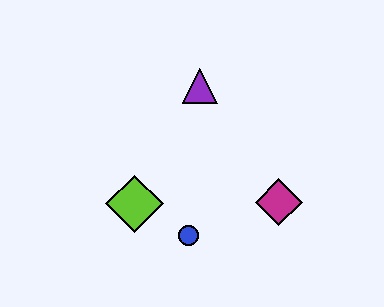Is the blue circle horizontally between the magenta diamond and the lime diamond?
Yes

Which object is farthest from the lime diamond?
The magenta diamond is farthest from the lime diamond.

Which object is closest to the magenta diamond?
The blue circle is closest to the magenta diamond.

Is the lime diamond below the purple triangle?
Yes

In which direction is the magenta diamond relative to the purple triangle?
The magenta diamond is below the purple triangle.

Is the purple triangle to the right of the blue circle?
Yes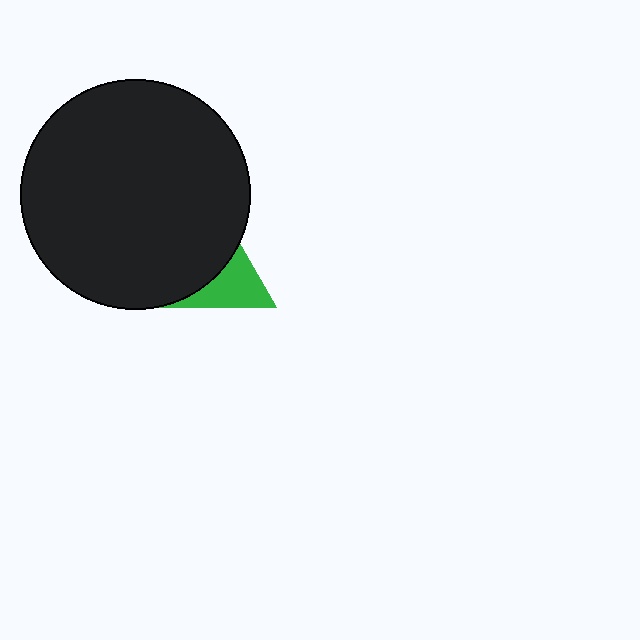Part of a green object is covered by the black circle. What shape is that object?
It is a triangle.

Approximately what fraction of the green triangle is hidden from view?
Roughly 62% of the green triangle is hidden behind the black circle.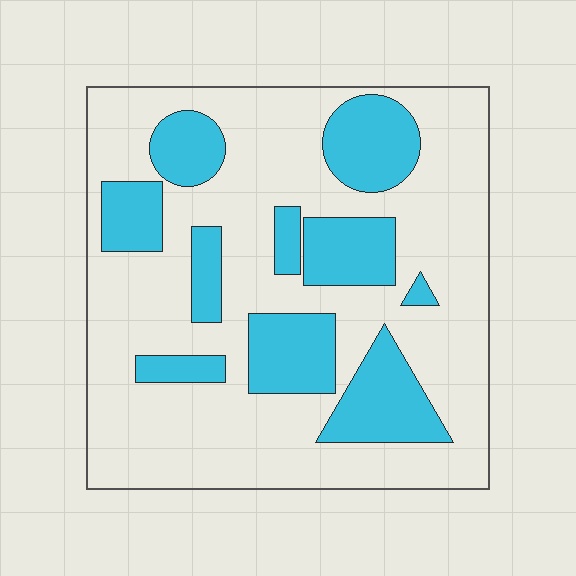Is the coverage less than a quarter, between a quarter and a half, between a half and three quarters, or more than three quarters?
Between a quarter and a half.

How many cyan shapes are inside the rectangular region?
10.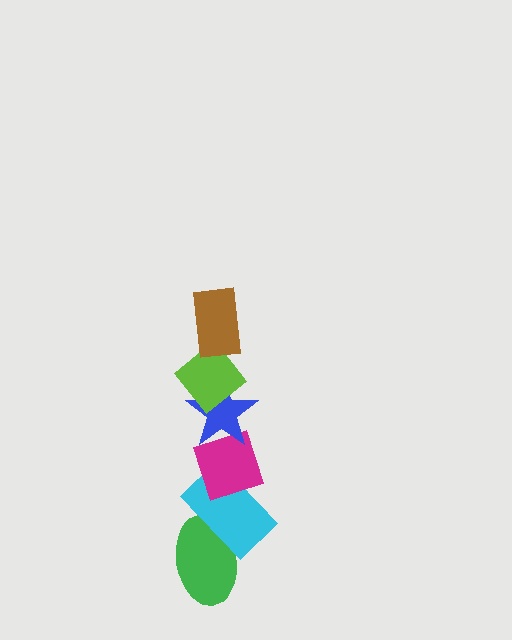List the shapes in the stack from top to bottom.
From top to bottom: the brown rectangle, the lime diamond, the blue star, the magenta diamond, the cyan rectangle, the green ellipse.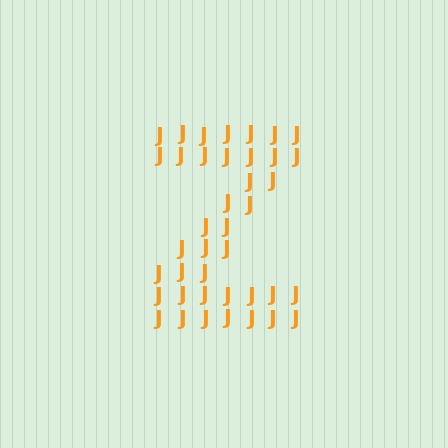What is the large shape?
The large shape is the letter Z.